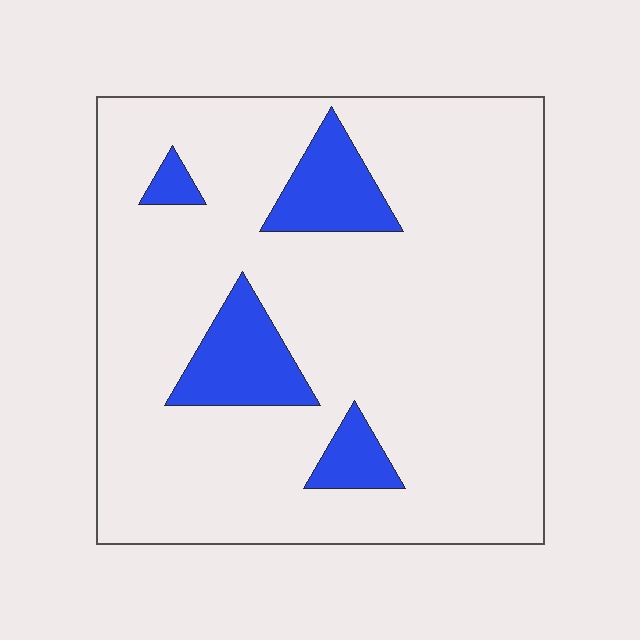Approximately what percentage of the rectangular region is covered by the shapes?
Approximately 15%.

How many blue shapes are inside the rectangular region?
4.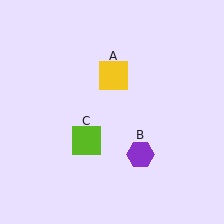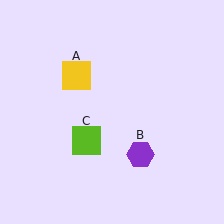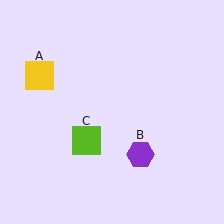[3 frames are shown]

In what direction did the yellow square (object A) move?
The yellow square (object A) moved left.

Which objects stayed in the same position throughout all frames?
Purple hexagon (object B) and lime square (object C) remained stationary.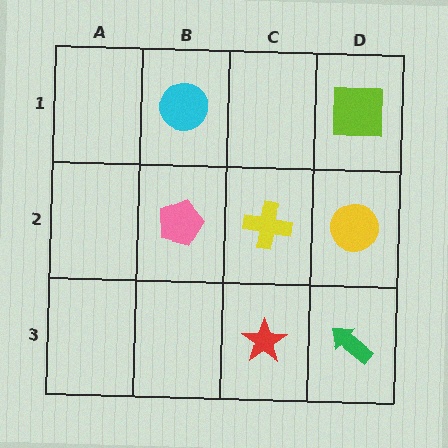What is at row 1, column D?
A lime square.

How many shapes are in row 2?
3 shapes.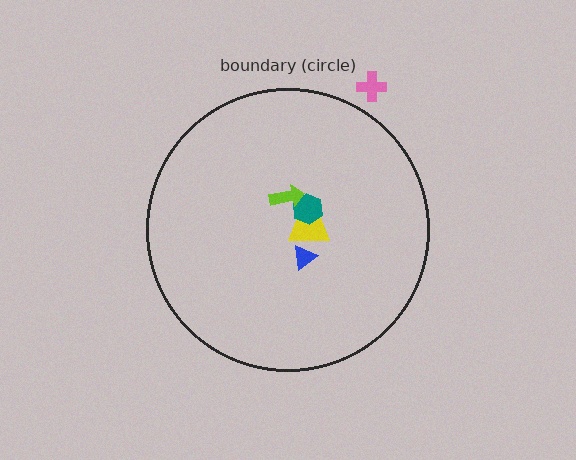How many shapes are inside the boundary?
4 inside, 1 outside.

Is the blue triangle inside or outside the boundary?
Inside.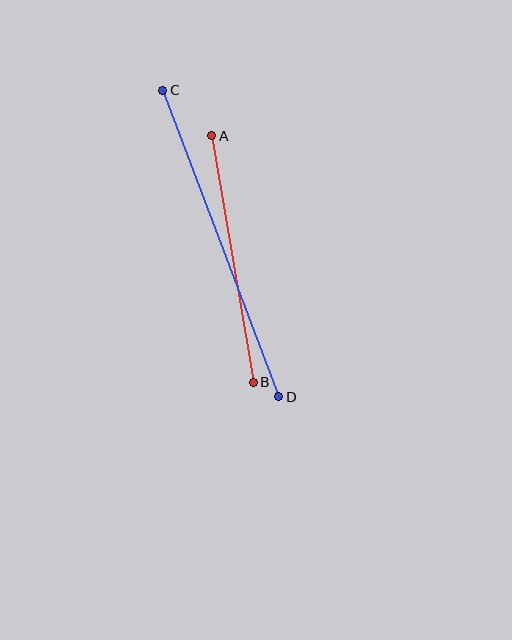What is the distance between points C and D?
The distance is approximately 328 pixels.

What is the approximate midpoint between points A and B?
The midpoint is at approximately (233, 259) pixels.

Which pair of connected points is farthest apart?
Points C and D are farthest apart.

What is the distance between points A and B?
The distance is approximately 250 pixels.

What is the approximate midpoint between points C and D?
The midpoint is at approximately (221, 244) pixels.